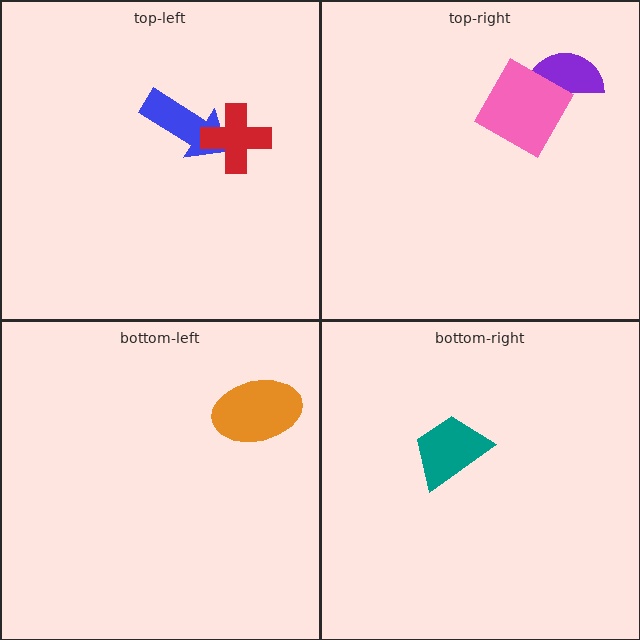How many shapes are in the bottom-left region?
1.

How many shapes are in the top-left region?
2.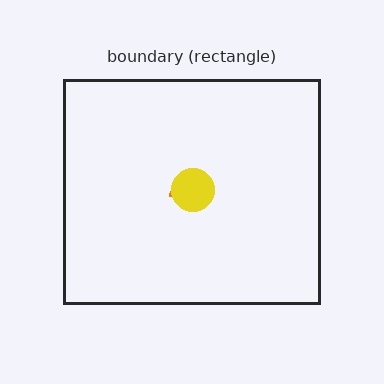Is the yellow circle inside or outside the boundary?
Inside.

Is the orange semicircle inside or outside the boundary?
Inside.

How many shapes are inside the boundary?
2 inside, 0 outside.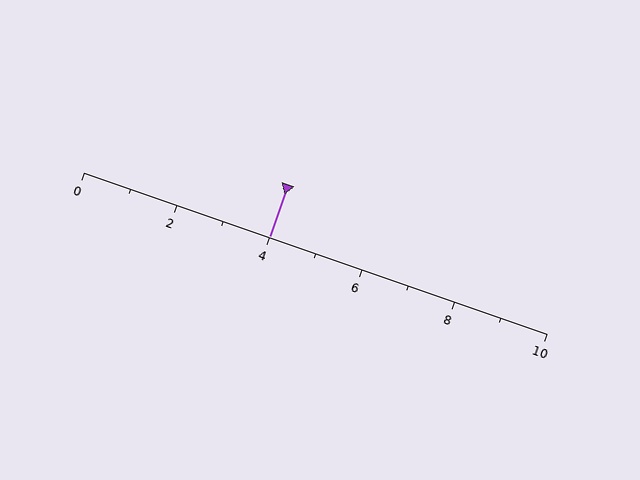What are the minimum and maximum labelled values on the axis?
The axis runs from 0 to 10.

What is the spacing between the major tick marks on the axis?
The major ticks are spaced 2 apart.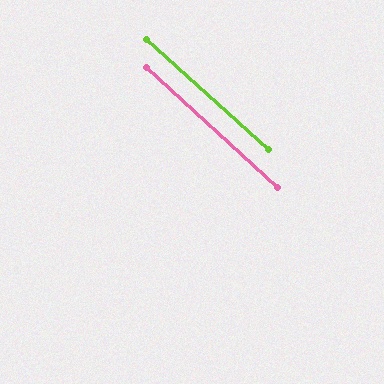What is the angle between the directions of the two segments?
Approximately 1 degree.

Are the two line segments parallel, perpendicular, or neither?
Parallel — their directions differ by only 0.7°.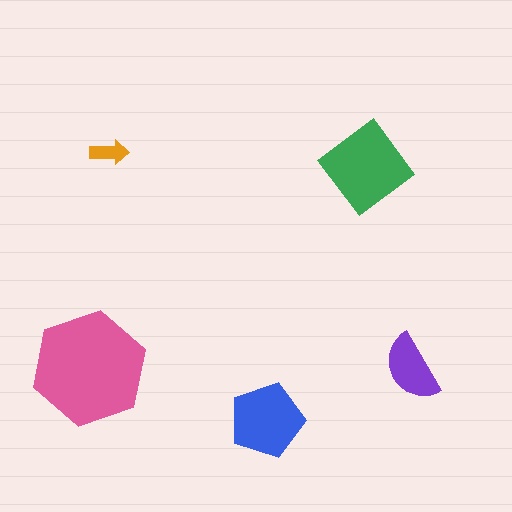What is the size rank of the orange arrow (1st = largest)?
5th.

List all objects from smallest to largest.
The orange arrow, the purple semicircle, the blue pentagon, the green diamond, the pink hexagon.